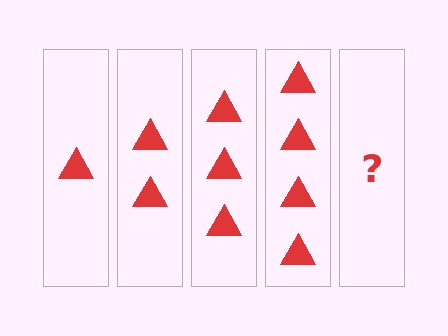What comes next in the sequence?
The next element should be 5 triangles.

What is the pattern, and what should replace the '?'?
The pattern is that each step adds one more triangle. The '?' should be 5 triangles.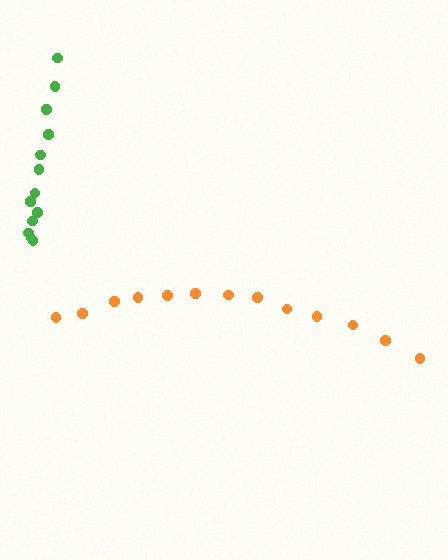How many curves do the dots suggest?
There are 2 distinct paths.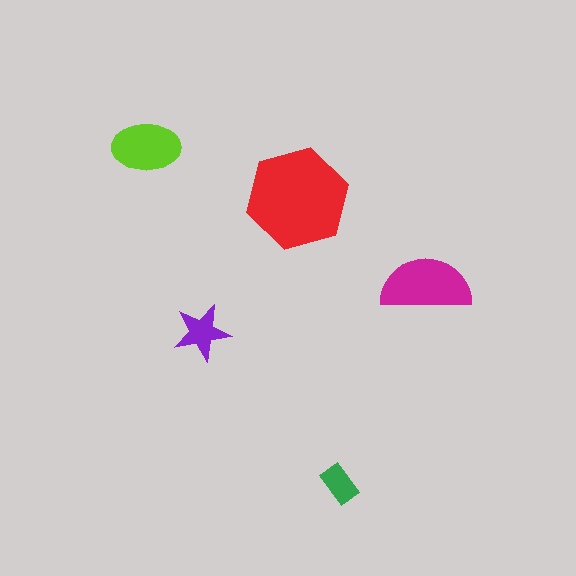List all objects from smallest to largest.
The green rectangle, the purple star, the lime ellipse, the magenta semicircle, the red hexagon.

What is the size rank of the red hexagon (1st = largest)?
1st.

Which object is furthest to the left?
The lime ellipse is leftmost.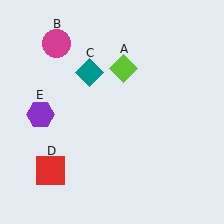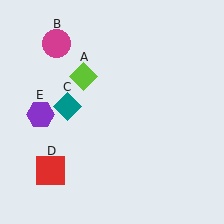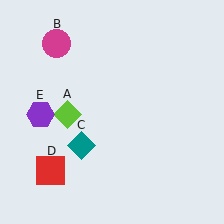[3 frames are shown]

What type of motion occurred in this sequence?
The lime diamond (object A), teal diamond (object C) rotated counterclockwise around the center of the scene.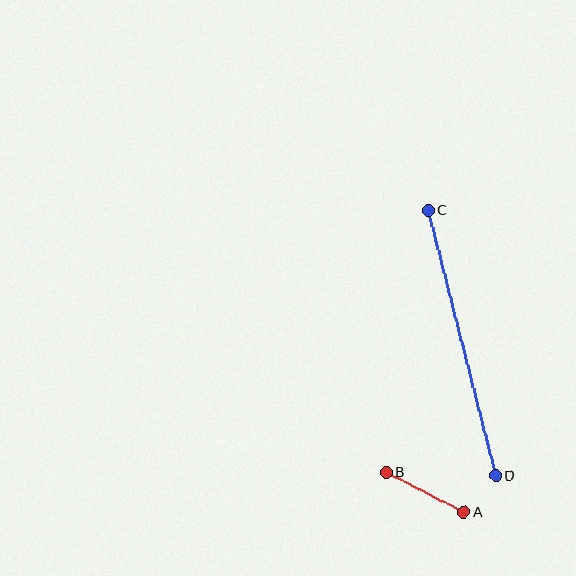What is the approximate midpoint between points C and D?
The midpoint is at approximately (462, 343) pixels.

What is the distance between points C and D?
The distance is approximately 274 pixels.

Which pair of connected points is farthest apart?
Points C and D are farthest apart.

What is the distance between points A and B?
The distance is approximately 87 pixels.